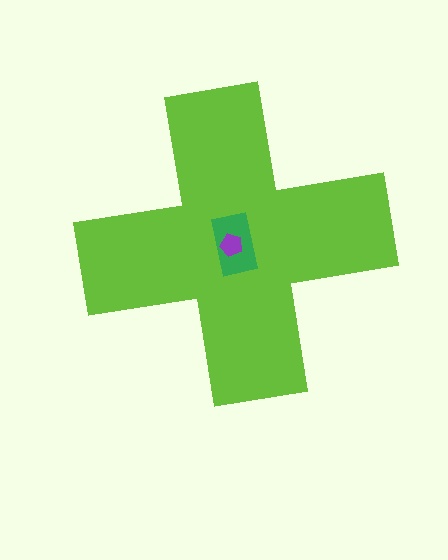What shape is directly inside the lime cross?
The green rectangle.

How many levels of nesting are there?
3.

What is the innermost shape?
The purple pentagon.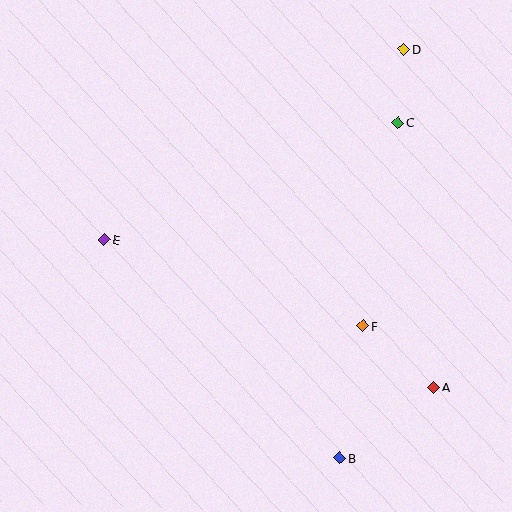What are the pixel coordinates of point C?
Point C is at (398, 123).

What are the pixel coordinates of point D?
Point D is at (404, 49).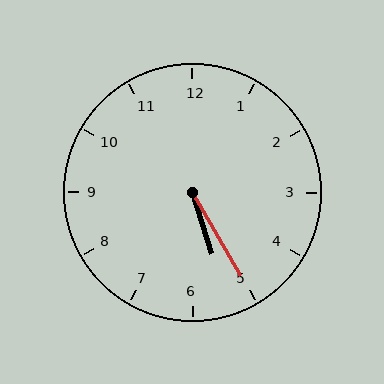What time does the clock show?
5:25.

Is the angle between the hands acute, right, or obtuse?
It is acute.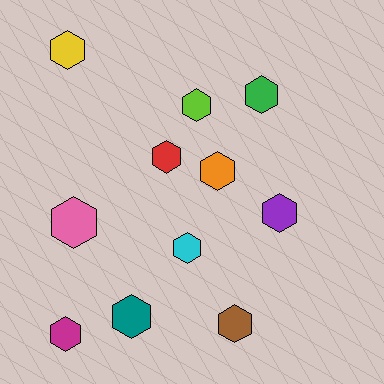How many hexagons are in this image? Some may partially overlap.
There are 11 hexagons.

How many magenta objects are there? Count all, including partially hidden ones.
There is 1 magenta object.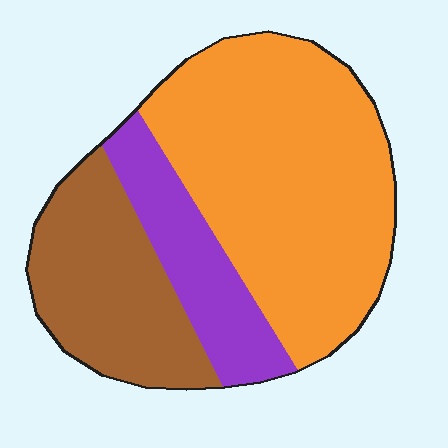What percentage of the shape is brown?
Brown covers around 25% of the shape.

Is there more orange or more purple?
Orange.